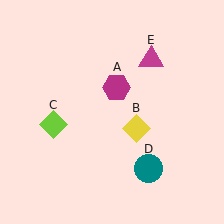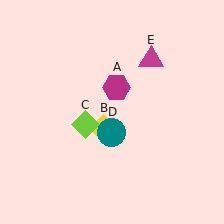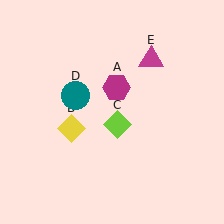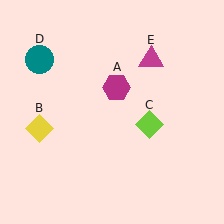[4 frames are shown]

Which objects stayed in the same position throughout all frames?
Magenta hexagon (object A) and magenta triangle (object E) remained stationary.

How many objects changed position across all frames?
3 objects changed position: yellow diamond (object B), lime diamond (object C), teal circle (object D).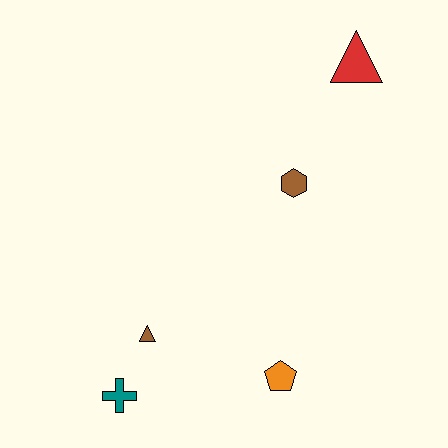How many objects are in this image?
There are 5 objects.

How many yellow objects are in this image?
There are no yellow objects.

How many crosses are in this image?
There is 1 cross.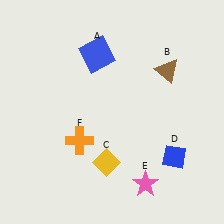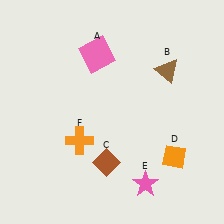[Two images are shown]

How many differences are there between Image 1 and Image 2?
There are 3 differences between the two images.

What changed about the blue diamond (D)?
In Image 1, D is blue. In Image 2, it changed to orange.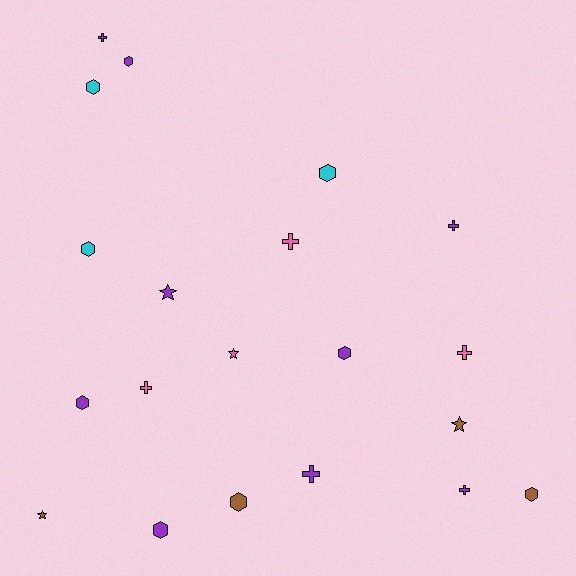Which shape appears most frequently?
Hexagon, with 9 objects.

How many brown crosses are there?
There are no brown crosses.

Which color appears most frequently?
Purple, with 9 objects.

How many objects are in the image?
There are 20 objects.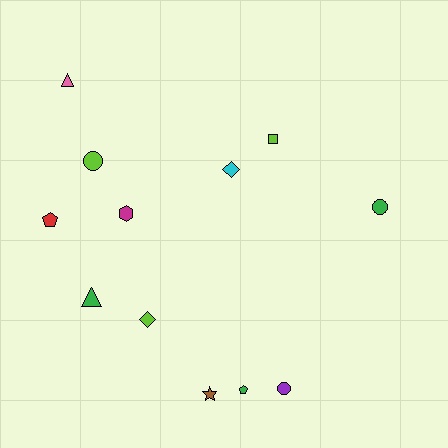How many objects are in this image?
There are 12 objects.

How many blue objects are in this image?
There are no blue objects.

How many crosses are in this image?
There are no crosses.